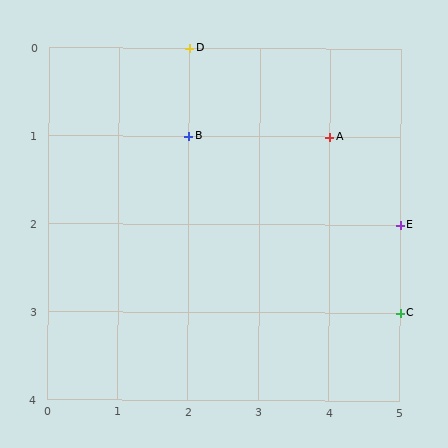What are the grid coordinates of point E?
Point E is at grid coordinates (5, 2).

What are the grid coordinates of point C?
Point C is at grid coordinates (5, 3).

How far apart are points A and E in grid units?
Points A and E are 1 column and 1 row apart (about 1.4 grid units diagonally).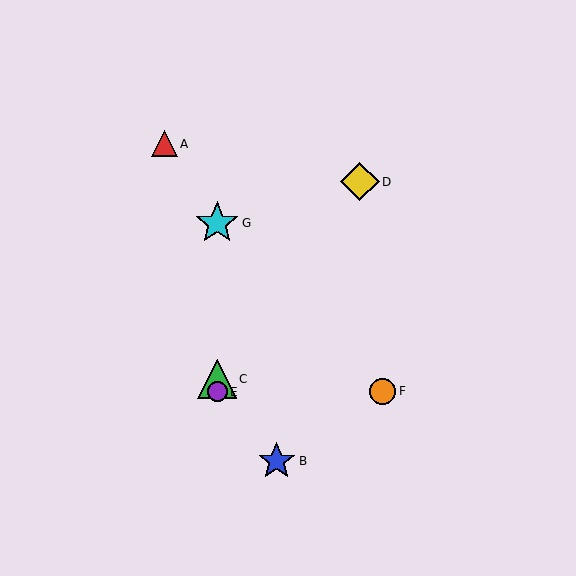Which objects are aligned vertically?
Objects C, E, G are aligned vertically.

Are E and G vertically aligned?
Yes, both are at x≈217.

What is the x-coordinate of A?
Object A is at x≈164.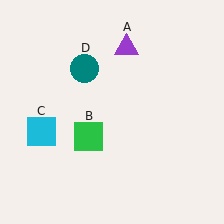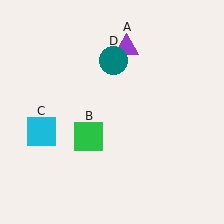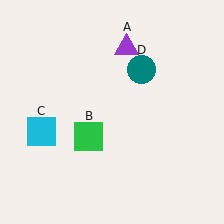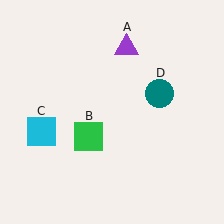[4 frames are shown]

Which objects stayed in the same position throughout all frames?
Purple triangle (object A) and green square (object B) and cyan square (object C) remained stationary.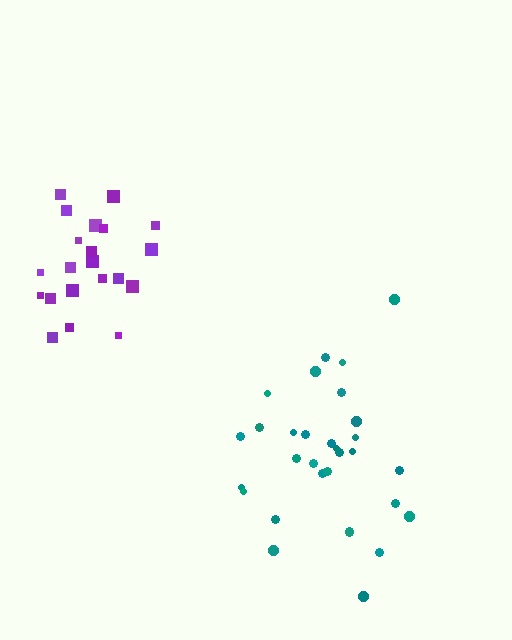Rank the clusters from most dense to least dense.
purple, teal.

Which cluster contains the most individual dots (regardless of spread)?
Teal (31).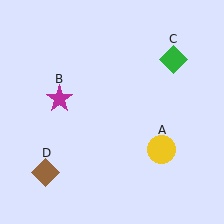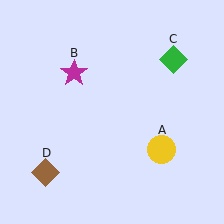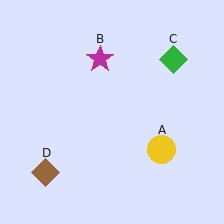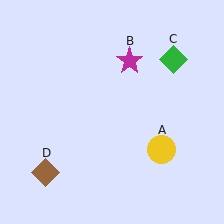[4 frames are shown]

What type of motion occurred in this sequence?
The magenta star (object B) rotated clockwise around the center of the scene.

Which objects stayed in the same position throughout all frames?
Yellow circle (object A) and green diamond (object C) and brown diamond (object D) remained stationary.